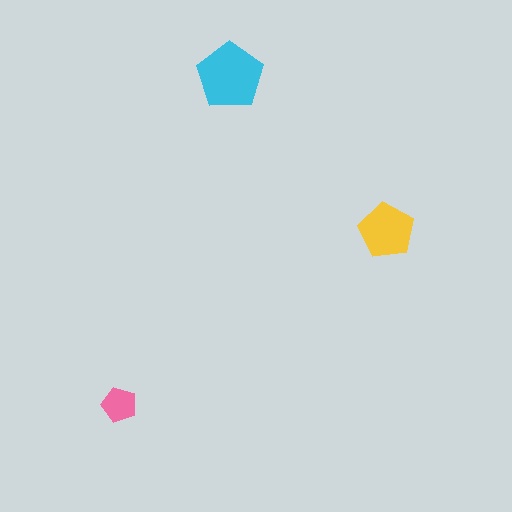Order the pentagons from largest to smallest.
the cyan one, the yellow one, the pink one.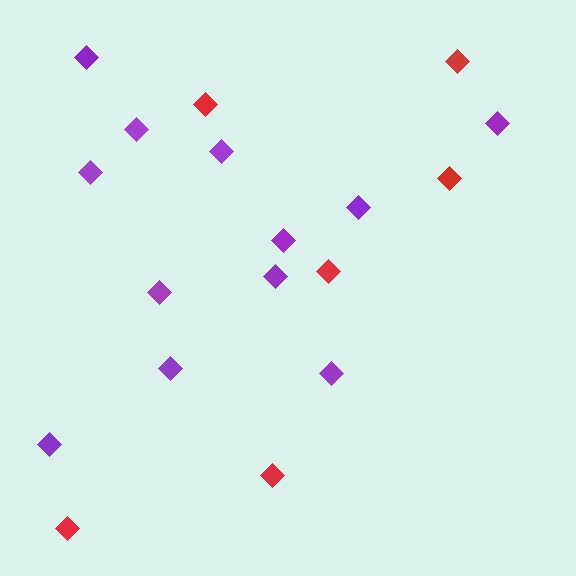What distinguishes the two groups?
There are 2 groups: one group of red diamonds (6) and one group of purple diamonds (12).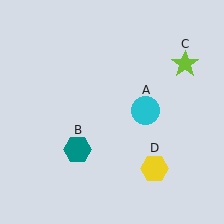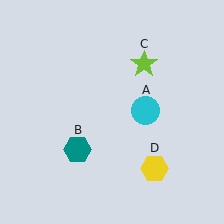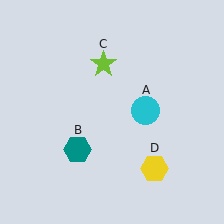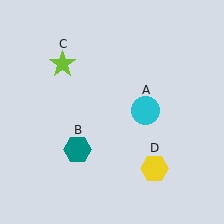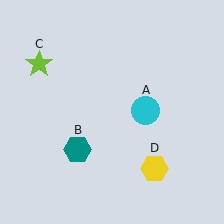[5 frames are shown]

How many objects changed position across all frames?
1 object changed position: lime star (object C).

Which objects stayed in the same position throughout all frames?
Cyan circle (object A) and teal hexagon (object B) and yellow hexagon (object D) remained stationary.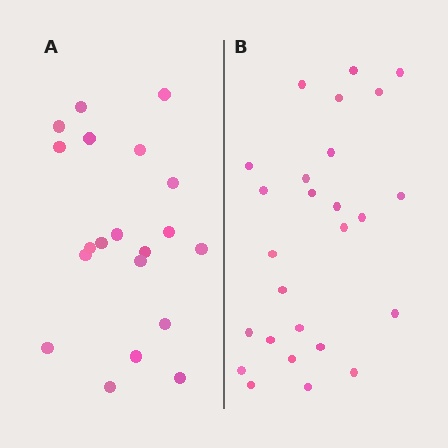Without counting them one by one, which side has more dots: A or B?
Region B (the right region) has more dots.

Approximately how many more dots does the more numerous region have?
Region B has about 6 more dots than region A.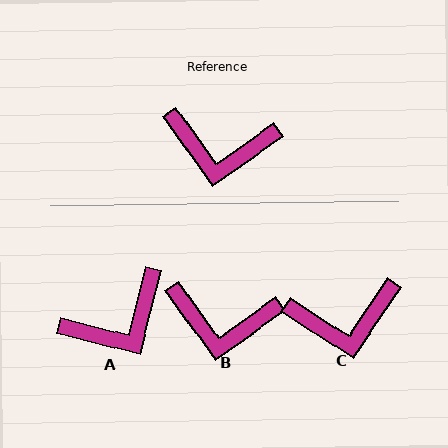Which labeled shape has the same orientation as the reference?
B.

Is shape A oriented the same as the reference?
No, it is off by about 40 degrees.